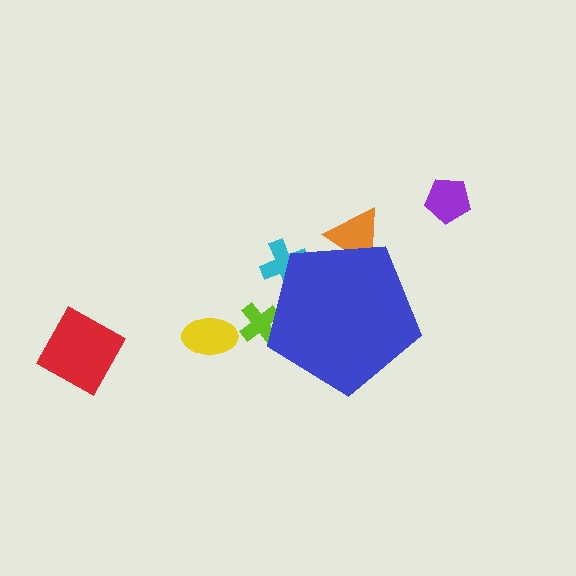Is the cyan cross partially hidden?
Yes, the cyan cross is partially hidden behind the blue pentagon.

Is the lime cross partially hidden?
Yes, the lime cross is partially hidden behind the blue pentagon.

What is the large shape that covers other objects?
A blue pentagon.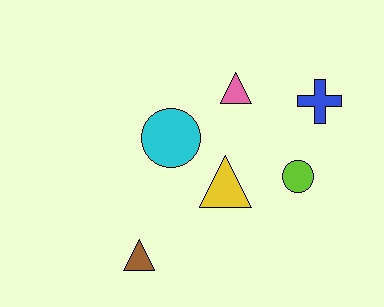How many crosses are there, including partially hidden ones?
There is 1 cross.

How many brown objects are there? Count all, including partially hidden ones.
There is 1 brown object.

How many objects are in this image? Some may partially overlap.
There are 6 objects.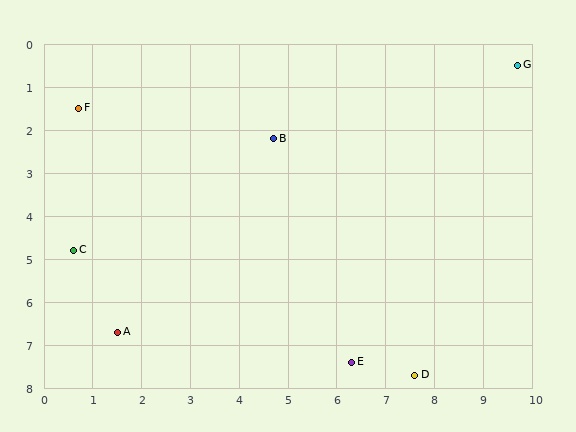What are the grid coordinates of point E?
Point E is at approximately (6.3, 7.4).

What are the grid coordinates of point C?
Point C is at approximately (0.6, 4.8).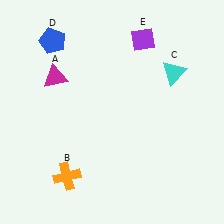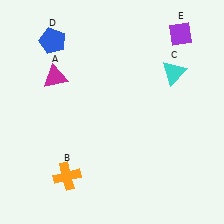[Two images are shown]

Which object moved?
The purple diamond (E) moved right.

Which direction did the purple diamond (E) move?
The purple diamond (E) moved right.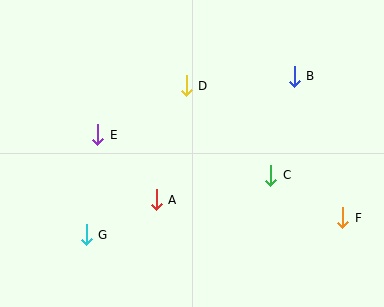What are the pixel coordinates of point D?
Point D is at (186, 86).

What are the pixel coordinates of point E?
Point E is at (98, 135).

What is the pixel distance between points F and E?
The distance between F and E is 259 pixels.